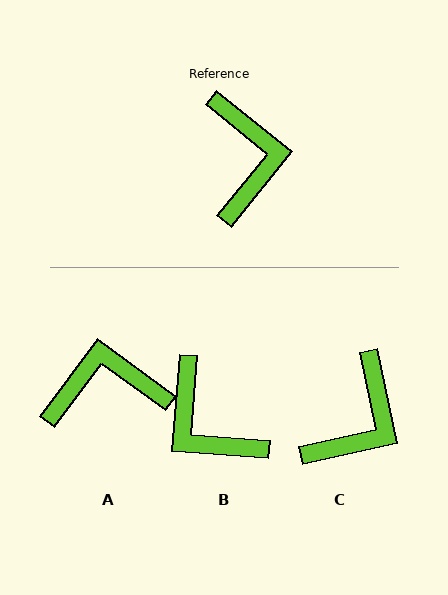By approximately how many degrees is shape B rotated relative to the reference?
Approximately 146 degrees clockwise.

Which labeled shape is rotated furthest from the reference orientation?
B, about 146 degrees away.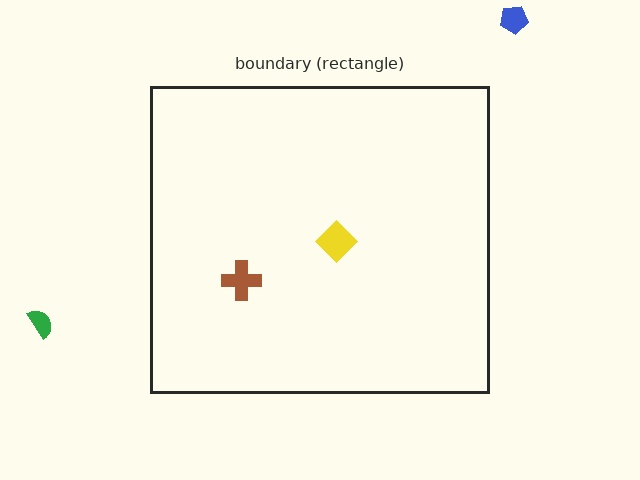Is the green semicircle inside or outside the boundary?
Outside.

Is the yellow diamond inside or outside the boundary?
Inside.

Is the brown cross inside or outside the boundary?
Inside.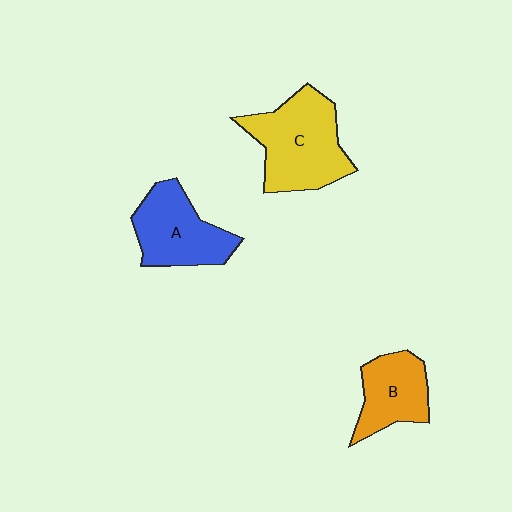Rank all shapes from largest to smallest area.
From largest to smallest: C (yellow), A (blue), B (orange).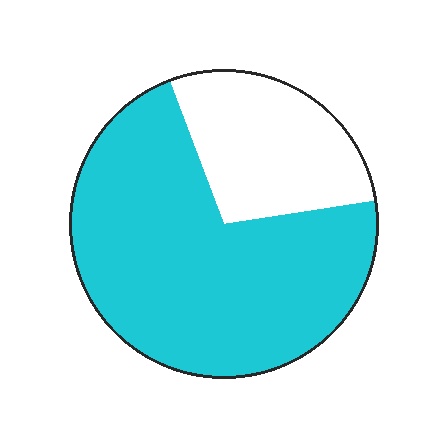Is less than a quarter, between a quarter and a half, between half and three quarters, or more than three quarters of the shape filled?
Between half and three quarters.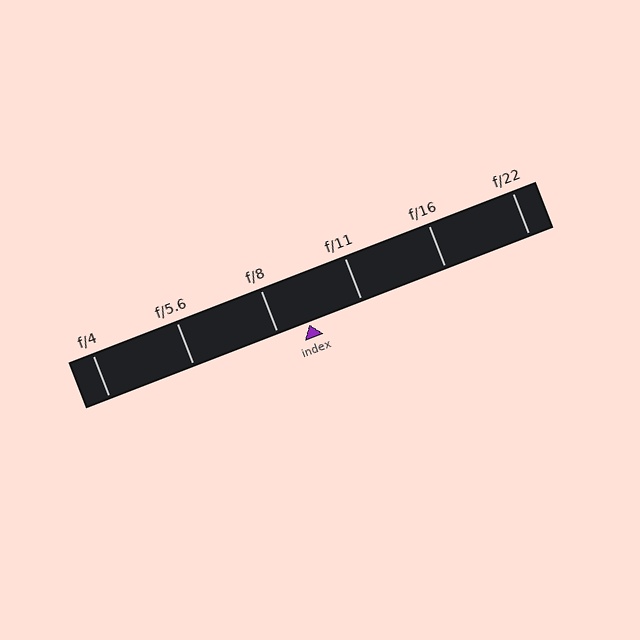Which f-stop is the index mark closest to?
The index mark is closest to f/8.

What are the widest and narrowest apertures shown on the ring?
The widest aperture shown is f/4 and the narrowest is f/22.